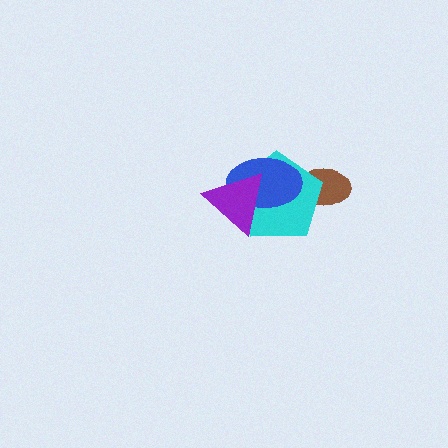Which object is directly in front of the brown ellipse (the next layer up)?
The cyan pentagon is directly in front of the brown ellipse.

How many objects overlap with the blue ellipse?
3 objects overlap with the blue ellipse.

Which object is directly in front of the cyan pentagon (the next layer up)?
The blue ellipse is directly in front of the cyan pentagon.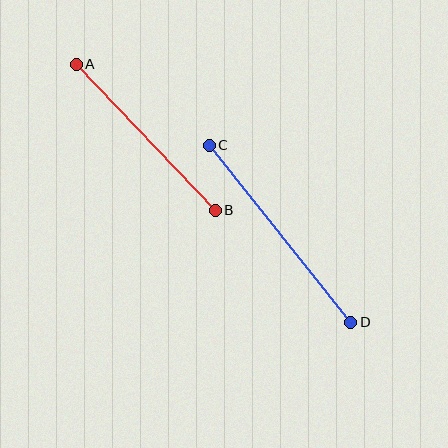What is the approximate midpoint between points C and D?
The midpoint is at approximately (280, 234) pixels.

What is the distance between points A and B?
The distance is approximately 201 pixels.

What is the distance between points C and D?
The distance is approximately 227 pixels.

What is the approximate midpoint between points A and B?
The midpoint is at approximately (146, 137) pixels.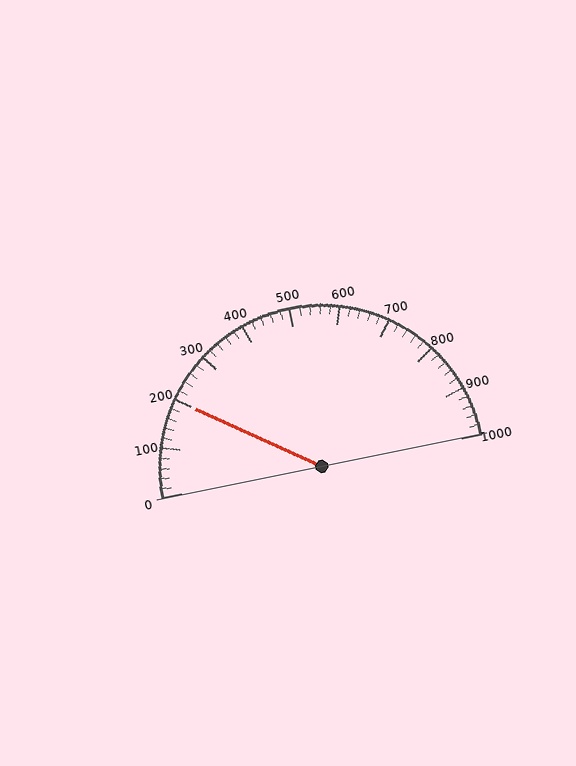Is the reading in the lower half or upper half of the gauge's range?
The reading is in the lower half of the range (0 to 1000).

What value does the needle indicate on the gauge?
The needle indicates approximately 200.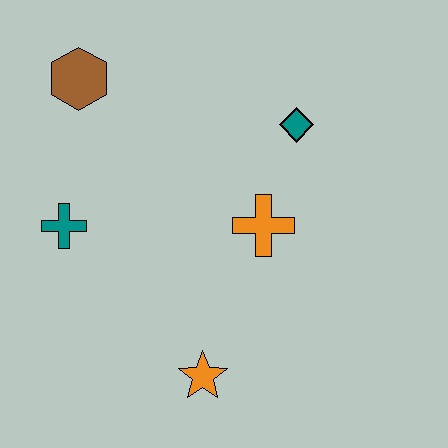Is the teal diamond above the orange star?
Yes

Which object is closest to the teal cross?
The brown hexagon is closest to the teal cross.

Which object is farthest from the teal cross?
The teal diamond is farthest from the teal cross.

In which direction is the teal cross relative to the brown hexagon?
The teal cross is below the brown hexagon.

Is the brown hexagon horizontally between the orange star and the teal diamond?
No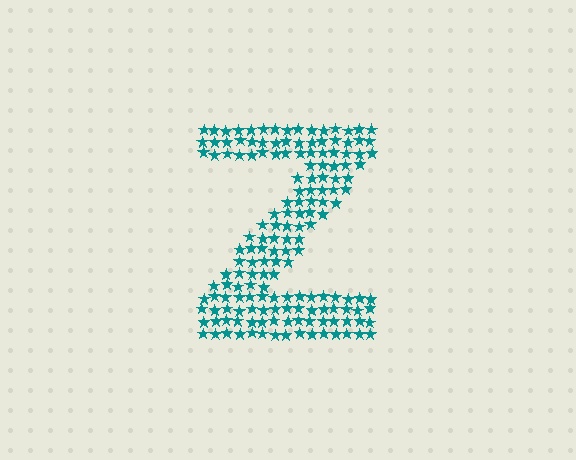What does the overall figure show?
The overall figure shows the letter Z.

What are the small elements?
The small elements are stars.